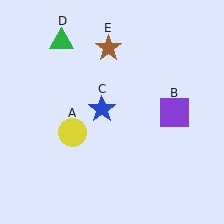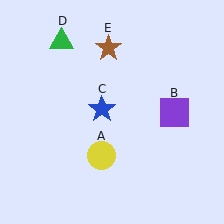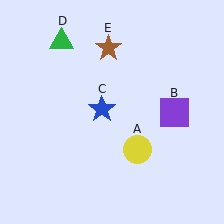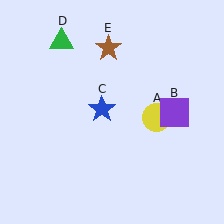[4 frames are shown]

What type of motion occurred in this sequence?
The yellow circle (object A) rotated counterclockwise around the center of the scene.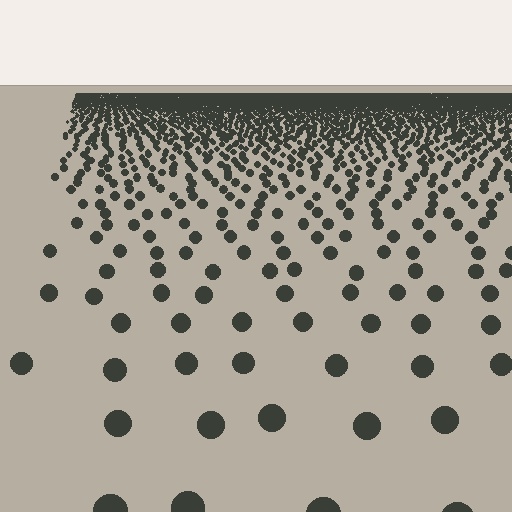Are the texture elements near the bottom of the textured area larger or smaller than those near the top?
Larger. Near the bottom, elements are closer to the viewer and appear at a bigger on-screen size.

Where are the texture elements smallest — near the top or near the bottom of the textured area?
Near the top.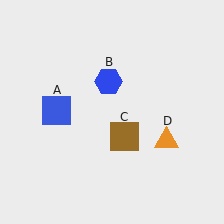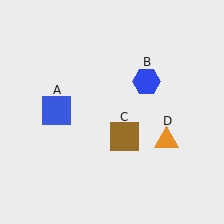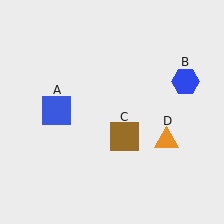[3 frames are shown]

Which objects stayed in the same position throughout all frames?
Blue square (object A) and brown square (object C) and orange triangle (object D) remained stationary.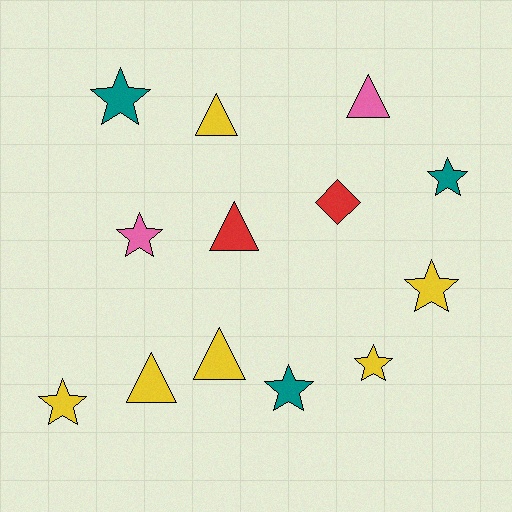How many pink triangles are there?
There is 1 pink triangle.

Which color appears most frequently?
Yellow, with 6 objects.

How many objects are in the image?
There are 13 objects.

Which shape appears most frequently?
Star, with 7 objects.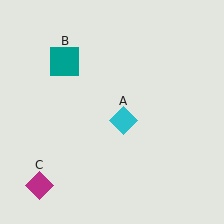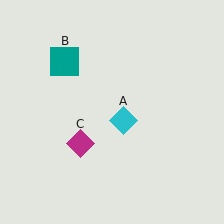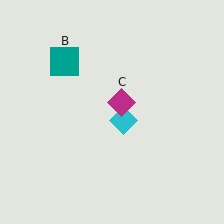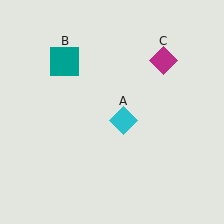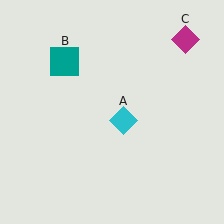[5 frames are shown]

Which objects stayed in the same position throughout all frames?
Cyan diamond (object A) and teal square (object B) remained stationary.